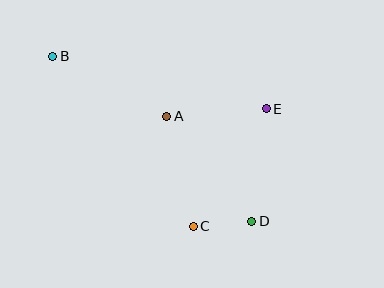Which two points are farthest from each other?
Points B and D are farthest from each other.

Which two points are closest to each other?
Points C and D are closest to each other.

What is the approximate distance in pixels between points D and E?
The distance between D and E is approximately 113 pixels.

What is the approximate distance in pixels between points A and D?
The distance between A and D is approximately 135 pixels.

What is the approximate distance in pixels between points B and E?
The distance between B and E is approximately 220 pixels.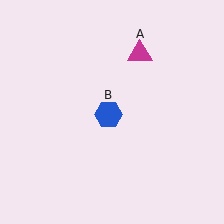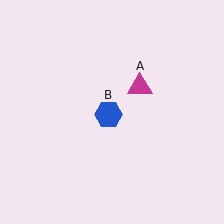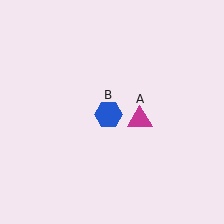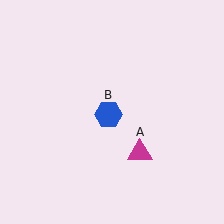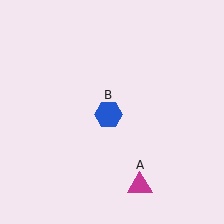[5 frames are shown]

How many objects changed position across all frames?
1 object changed position: magenta triangle (object A).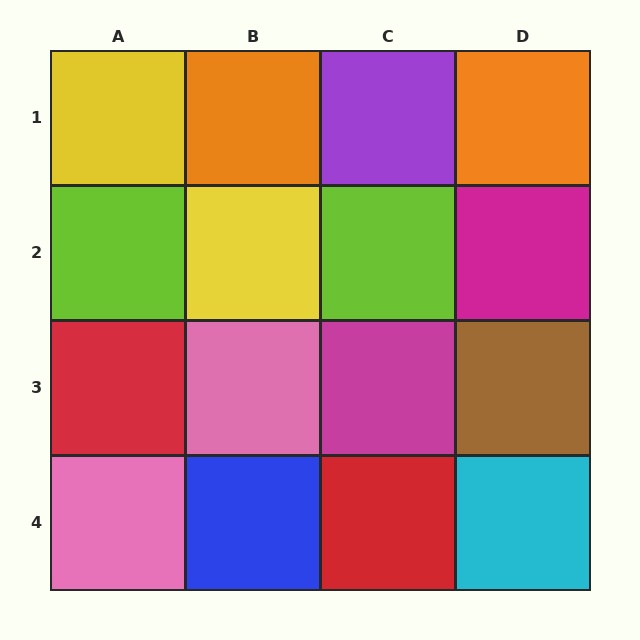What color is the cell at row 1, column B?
Orange.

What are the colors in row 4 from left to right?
Pink, blue, red, cyan.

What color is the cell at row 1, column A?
Yellow.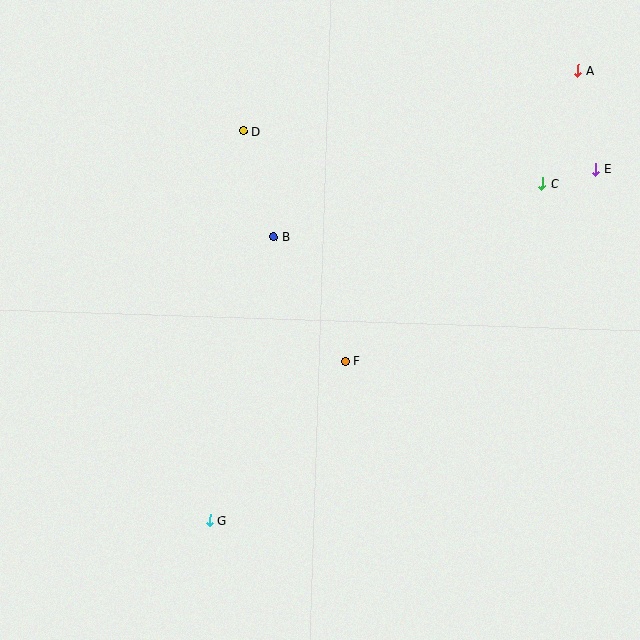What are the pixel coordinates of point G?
Point G is at (210, 520).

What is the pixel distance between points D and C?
The distance between D and C is 303 pixels.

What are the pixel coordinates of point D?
Point D is at (244, 131).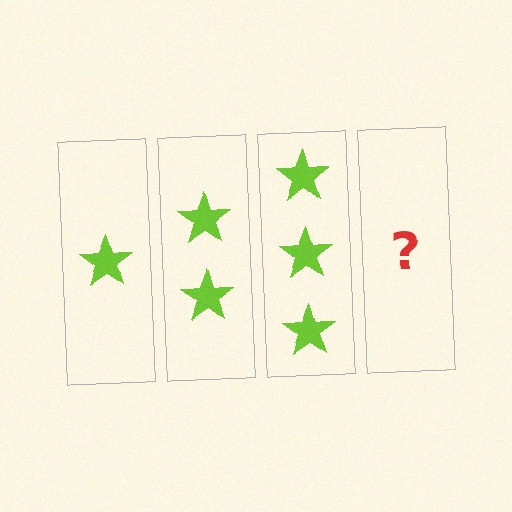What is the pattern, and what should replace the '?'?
The pattern is that each step adds one more star. The '?' should be 4 stars.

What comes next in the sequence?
The next element should be 4 stars.